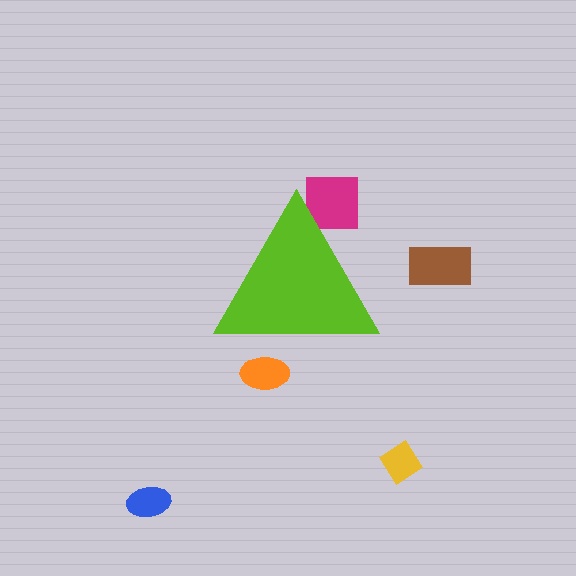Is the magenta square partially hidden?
Yes, the magenta square is partially hidden behind the lime triangle.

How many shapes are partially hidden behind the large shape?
2 shapes are partially hidden.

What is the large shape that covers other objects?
A lime triangle.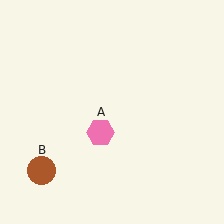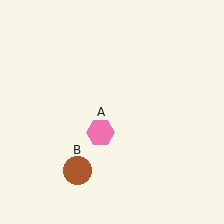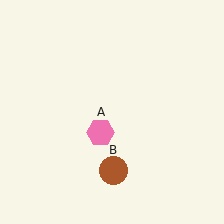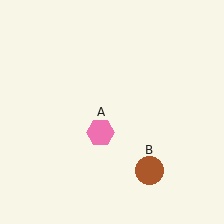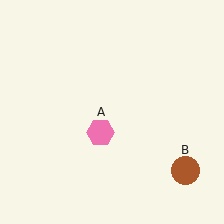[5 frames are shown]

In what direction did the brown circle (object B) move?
The brown circle (object B) moved right.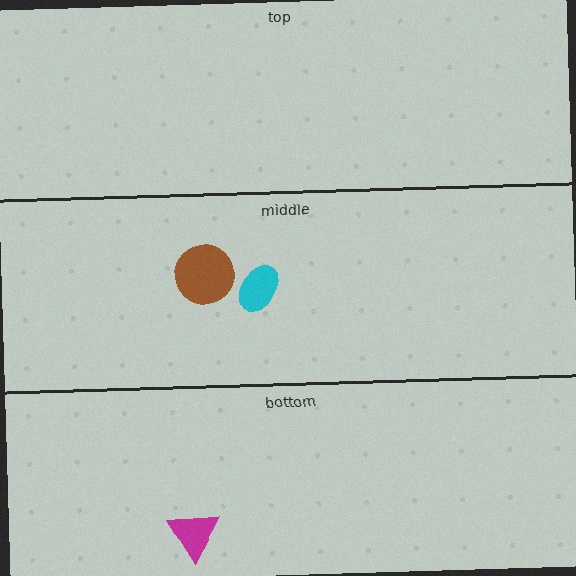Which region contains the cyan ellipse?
The middle region.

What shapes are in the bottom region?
The magenta triangle.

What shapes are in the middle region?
The brown circle, the cyan ellipse.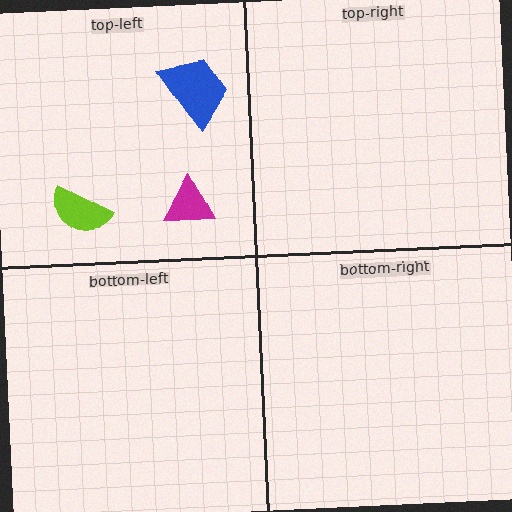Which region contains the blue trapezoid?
The top-left region.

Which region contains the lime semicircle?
The top-left region.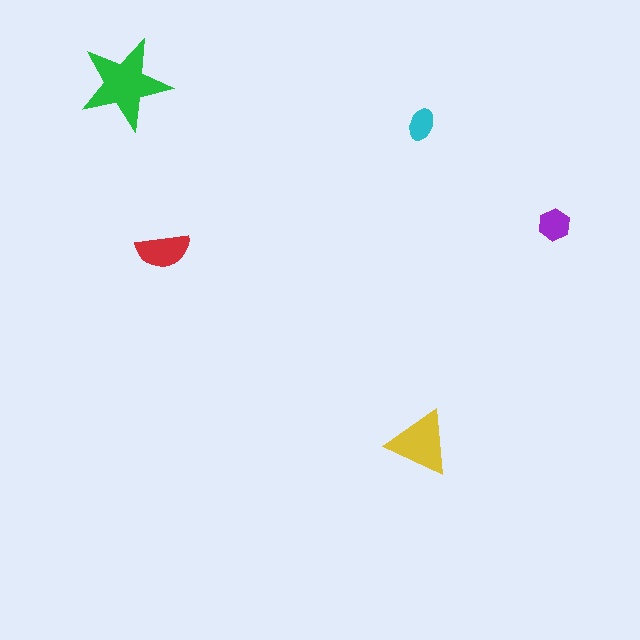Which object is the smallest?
The cyan ellipse.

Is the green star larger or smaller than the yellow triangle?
Larger.